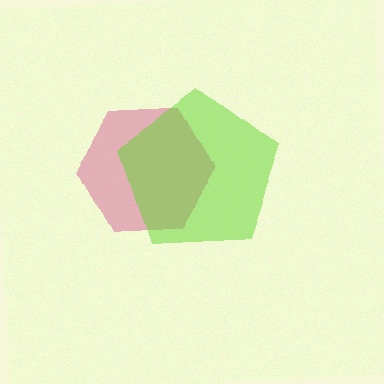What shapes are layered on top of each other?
The layered shapes are: a magenta hexagon, a lime pentagon.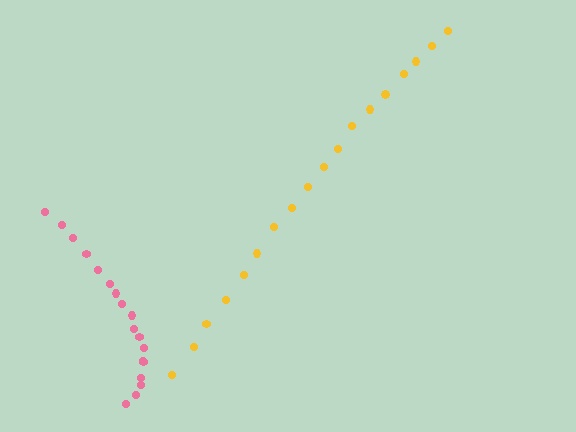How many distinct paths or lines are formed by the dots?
There are 2 distinct paths.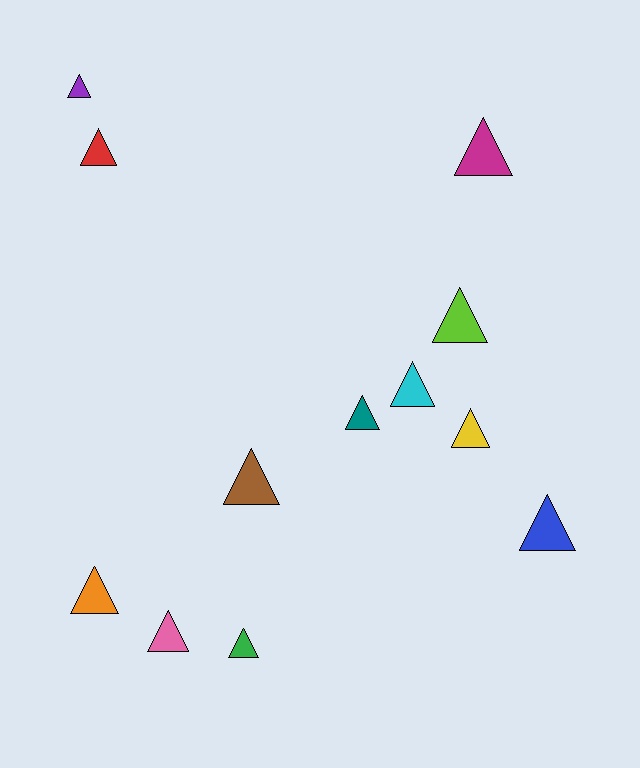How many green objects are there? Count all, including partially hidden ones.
There is 1 green object.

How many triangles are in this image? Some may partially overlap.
There are 12 triangles.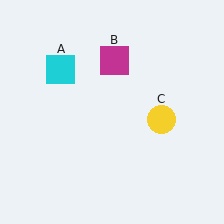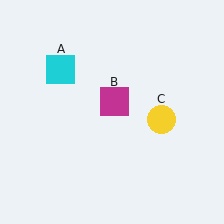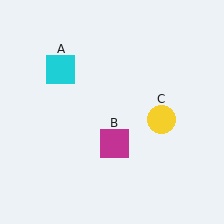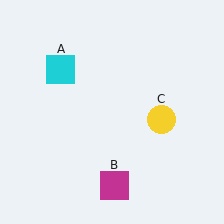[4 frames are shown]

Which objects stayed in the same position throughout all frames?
Cyan square (object A) and yellow circle (object C) remained stationary.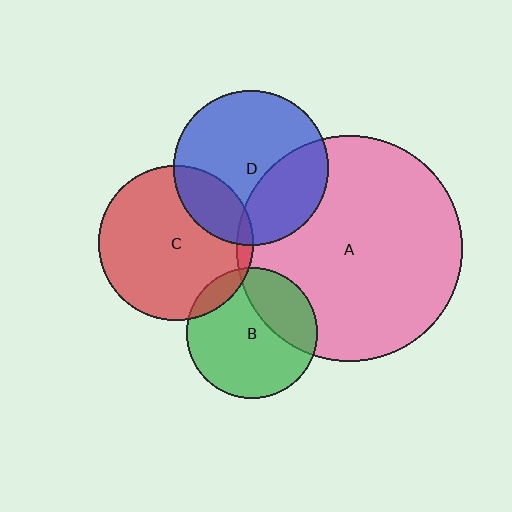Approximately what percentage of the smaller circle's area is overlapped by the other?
Approximately 10%.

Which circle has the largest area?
Circle A (pink).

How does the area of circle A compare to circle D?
Approximately 2.1 times.